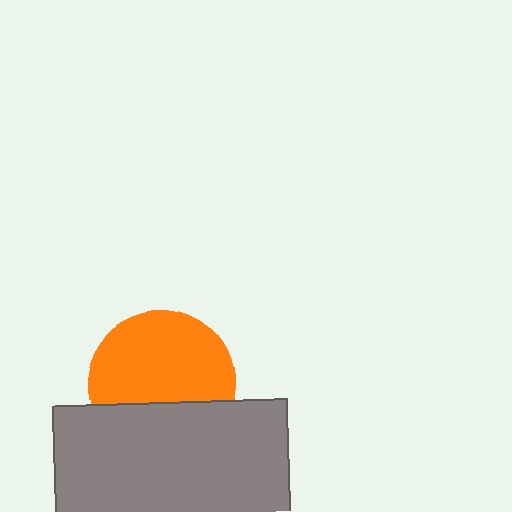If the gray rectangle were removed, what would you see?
You would see the complete orange circle.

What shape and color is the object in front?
The object in front is a gray rectangle.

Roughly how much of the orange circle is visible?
Most of it is visible (roughly 66%).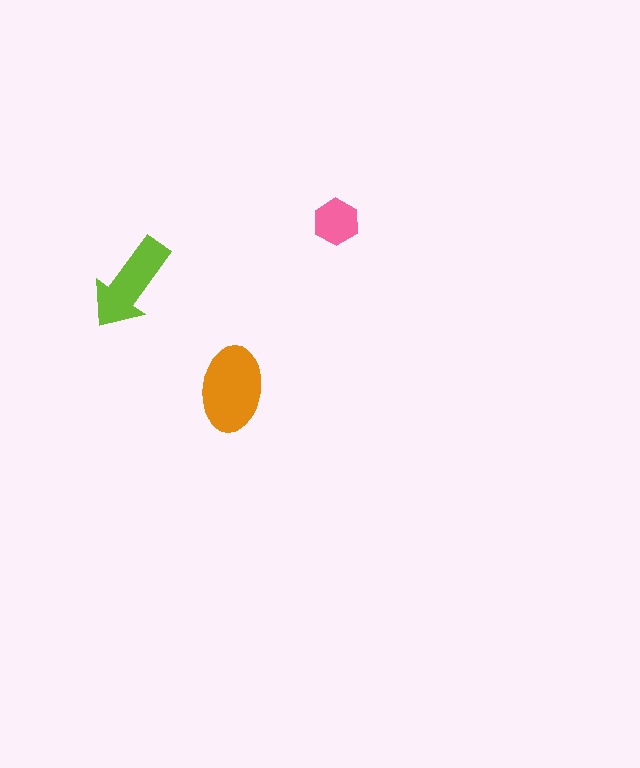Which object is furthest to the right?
The pink hexagon is rightmost.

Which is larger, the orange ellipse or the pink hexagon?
The orange ellipse.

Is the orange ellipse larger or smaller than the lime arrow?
Larger.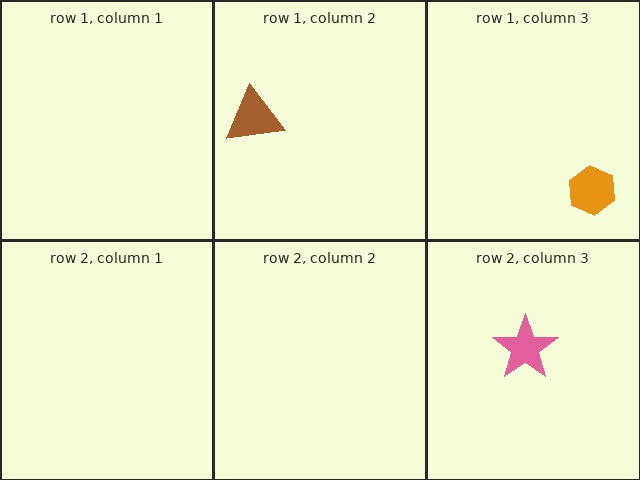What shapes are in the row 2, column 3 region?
The pink star.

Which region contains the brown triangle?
The row 1, column 2 region.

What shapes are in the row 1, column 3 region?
The orange hexagon.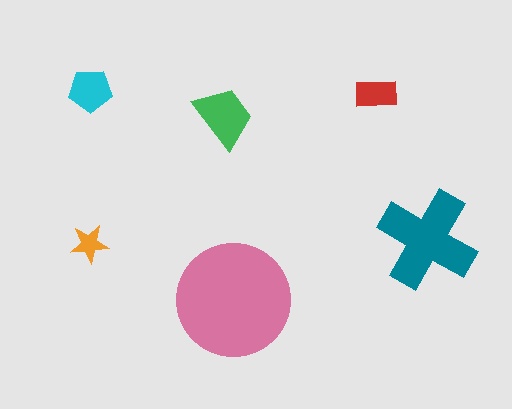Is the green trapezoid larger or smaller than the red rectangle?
Larger.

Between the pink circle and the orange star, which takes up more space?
The pink circle.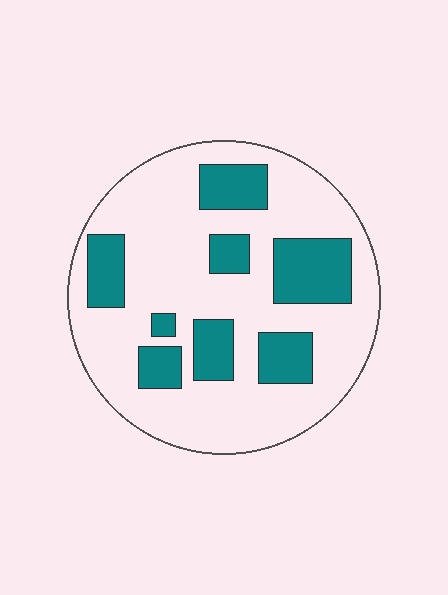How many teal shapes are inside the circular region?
8.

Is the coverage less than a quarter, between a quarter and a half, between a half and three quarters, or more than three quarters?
Between a quarter and a half.